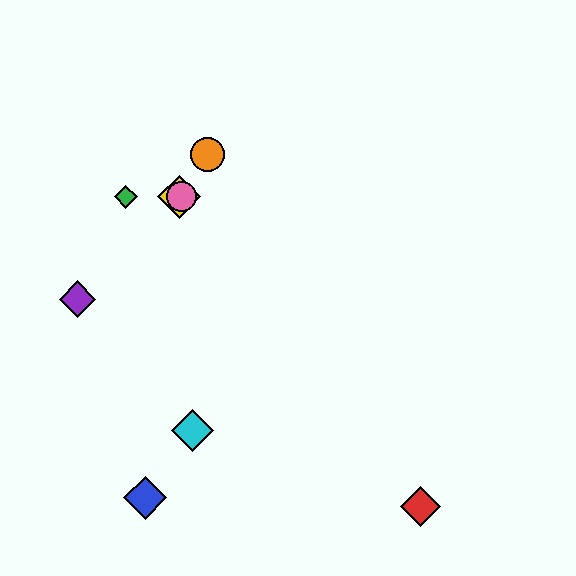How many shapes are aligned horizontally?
3 shapes (the green diamond, the yellow diamond, the pink circle) are aligned horizontally.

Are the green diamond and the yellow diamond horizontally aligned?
Yes, both are at y≈197.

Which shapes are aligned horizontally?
The green diamond, the yellow diamond, the pink circle are aligned horizontally.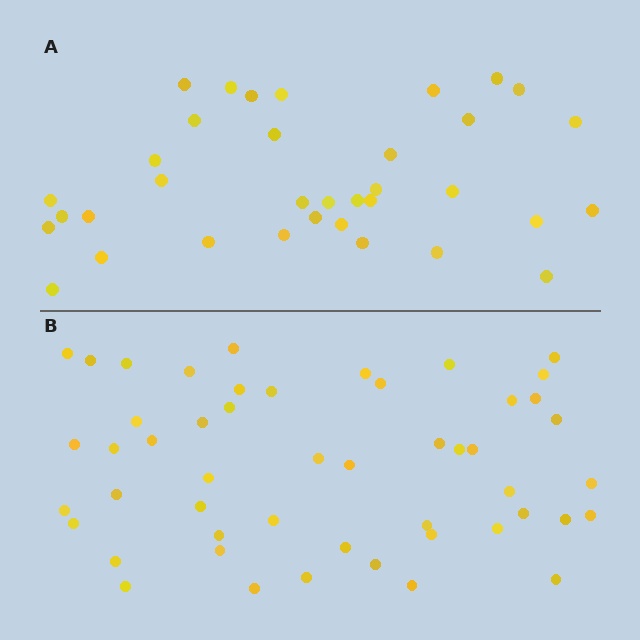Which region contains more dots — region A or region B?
Region B (the bottom region) has more dots.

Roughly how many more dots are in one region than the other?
Region B has approximately 15 more dots than region A.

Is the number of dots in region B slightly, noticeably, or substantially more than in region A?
Region B has noticeably more, but not dramatically so. The ratio is roughly 1.4 to 1.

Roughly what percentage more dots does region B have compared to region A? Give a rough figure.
About 45% more.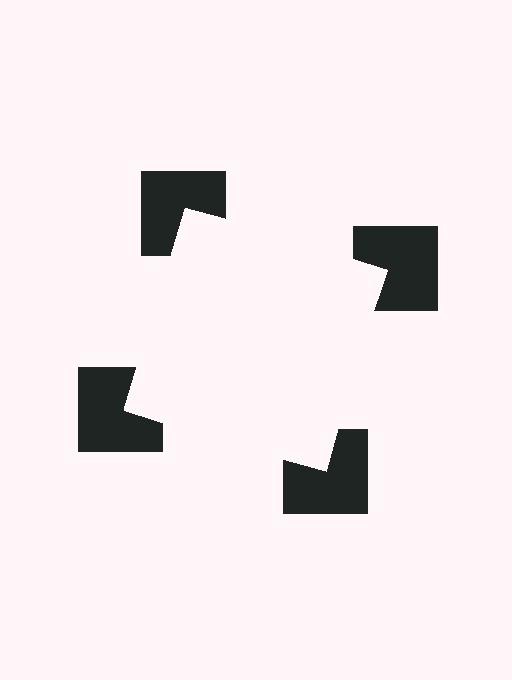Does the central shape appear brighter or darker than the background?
It typically appears slightly brighter than the background, even though no actual brightness change is drawn.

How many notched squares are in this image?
There are 4 — one at each vertex of the illusory square.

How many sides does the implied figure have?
4 sides.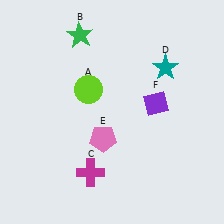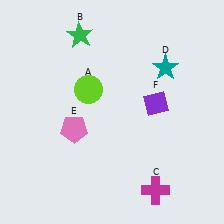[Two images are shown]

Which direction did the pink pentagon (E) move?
The pink pentagon (E) moved left.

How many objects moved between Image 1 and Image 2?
2 objects moved between the two images.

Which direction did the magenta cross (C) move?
The magenta cross (C) moved right.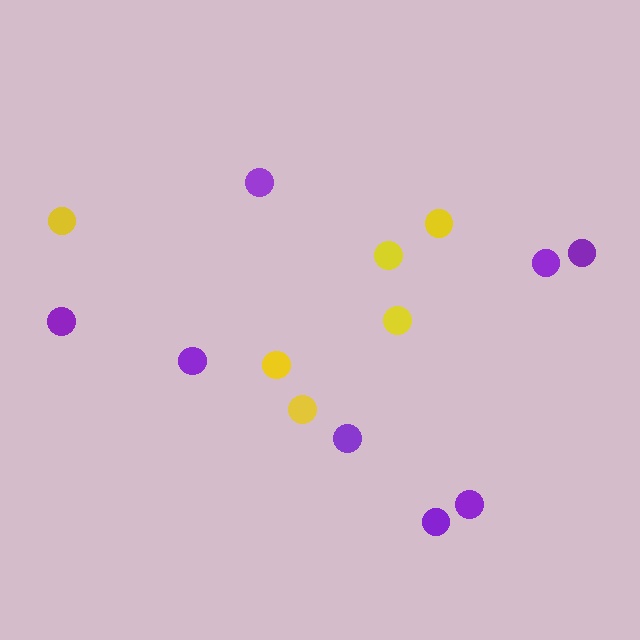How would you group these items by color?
There are 2 groups: one group of yellow circles (6) and one group of purple circles (8).